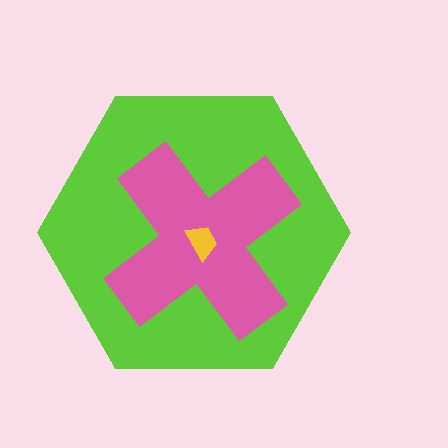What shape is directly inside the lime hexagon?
The pink cross.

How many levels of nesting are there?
3.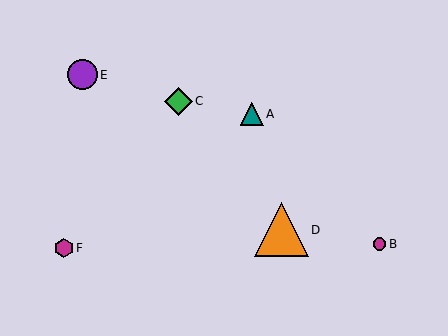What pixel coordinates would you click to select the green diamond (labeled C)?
Click at (178, 101) to select the green diamond C.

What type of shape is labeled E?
Shape E is a purple circle.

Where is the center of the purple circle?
The center of the purple circle is at (83, 75).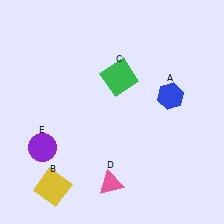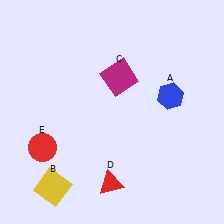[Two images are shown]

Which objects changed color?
C changed from green to magenta. D changed from pink to red. E changed from purple to red.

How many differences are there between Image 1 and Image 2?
There are 3 differences between the two images.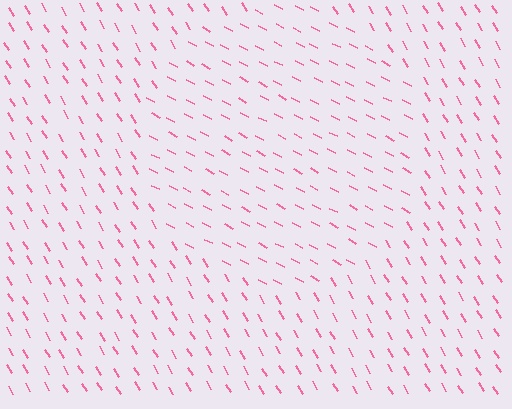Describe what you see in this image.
The image is filled with small pink line segments. A circle region in the image has lines oriented differently from the surrounding lines, creating a visible texture boundary.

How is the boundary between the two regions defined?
The boundary is defined purely by a change in line orientation (approximately 31 degrees difference). All lines are the same color and thickness.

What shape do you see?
I see a circle.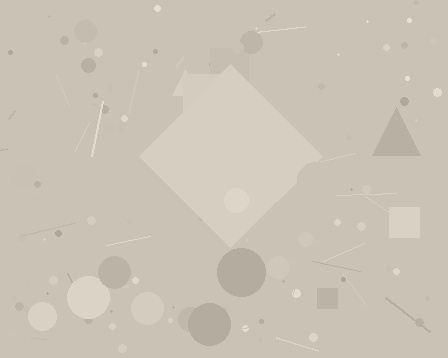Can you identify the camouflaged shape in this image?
The camouflaged shape is a diamond.